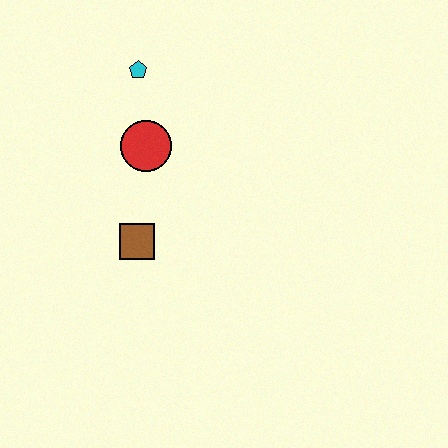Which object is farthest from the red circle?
The brown square is farthest from the red circle.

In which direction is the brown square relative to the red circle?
The brown square is below the red circle.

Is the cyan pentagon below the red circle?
No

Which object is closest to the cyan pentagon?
The red circle is closest to the cyan pentagon.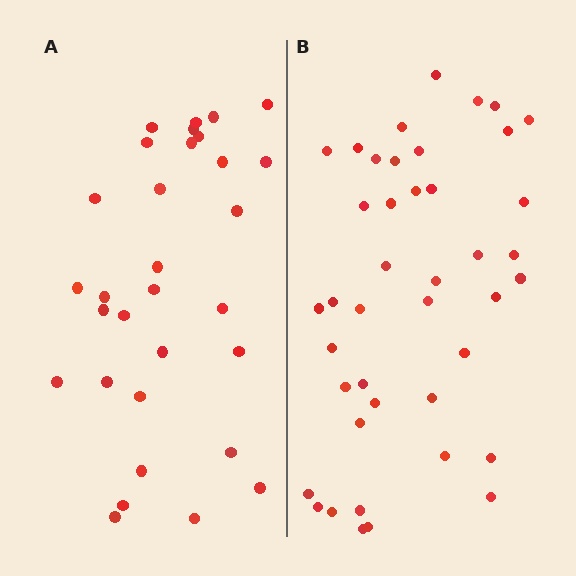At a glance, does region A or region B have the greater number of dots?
Region B (the right region) has more dots.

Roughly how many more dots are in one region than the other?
Region B has roughly 12 or so more dots than region A.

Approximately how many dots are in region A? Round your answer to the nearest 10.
About 30 dots. (The exact count is 31, which rounds to 30.)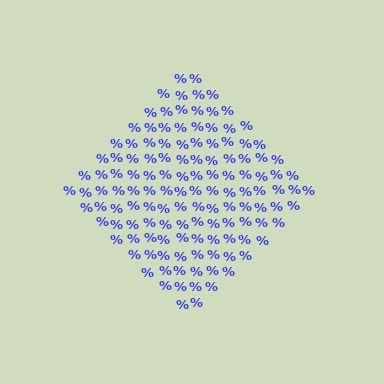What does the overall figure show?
The overall figure shows a diamond.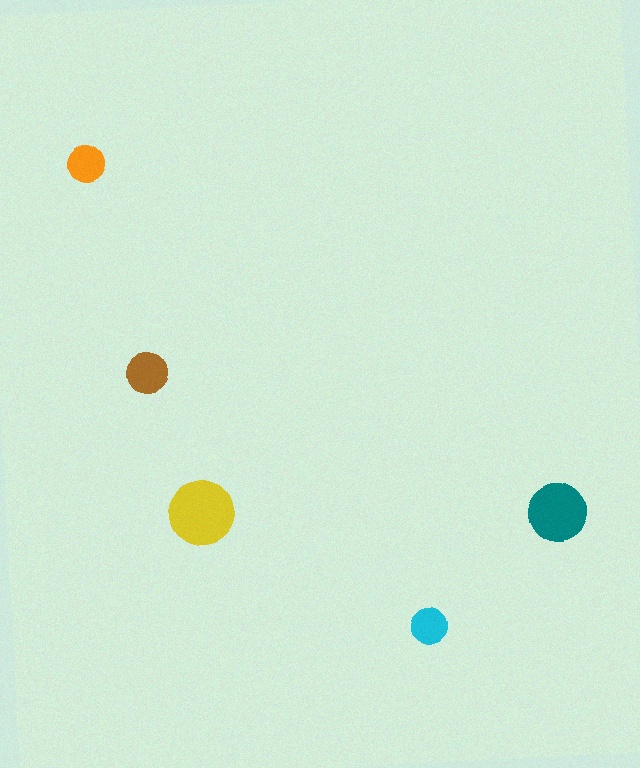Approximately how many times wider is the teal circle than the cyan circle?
About 1.5 times wider.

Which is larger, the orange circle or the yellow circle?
The yellow one.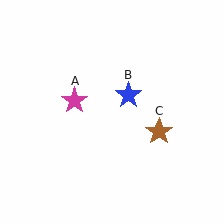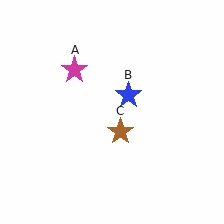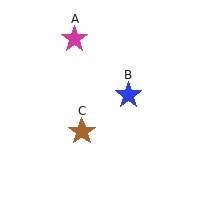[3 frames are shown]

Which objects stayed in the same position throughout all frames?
Blue star (object B) remained stationary.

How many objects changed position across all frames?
2 objects changed position: magenta star (object A), brown star (object C).